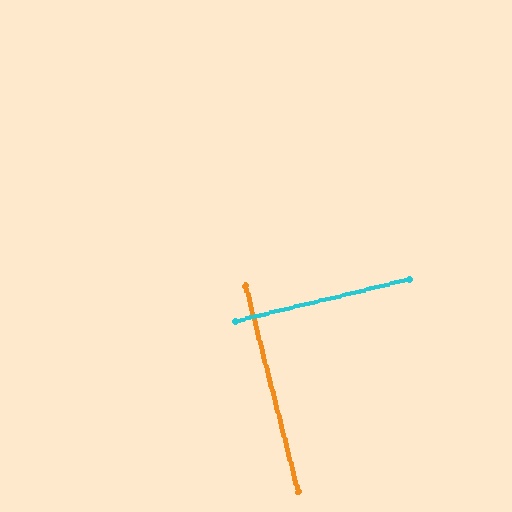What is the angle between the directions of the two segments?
Approximately 89 degrees.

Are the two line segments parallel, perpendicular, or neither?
Perpendicular — they meet at approximately 89°.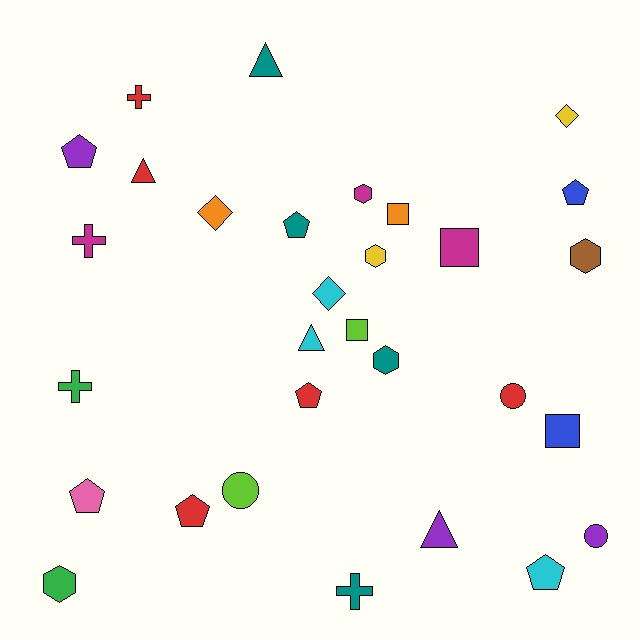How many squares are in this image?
There are 4 squares.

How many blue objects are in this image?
There are 2 blue objects.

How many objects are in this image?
There are 30 objects.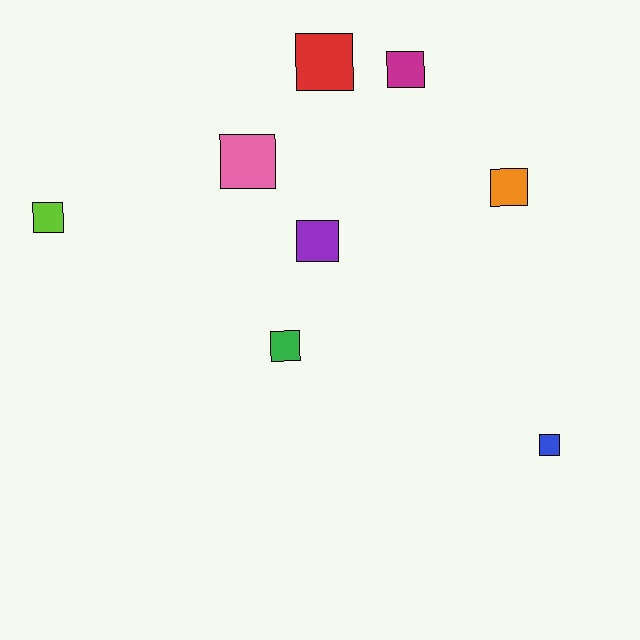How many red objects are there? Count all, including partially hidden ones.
There is 1 red object.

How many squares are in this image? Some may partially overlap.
There are 8 squares.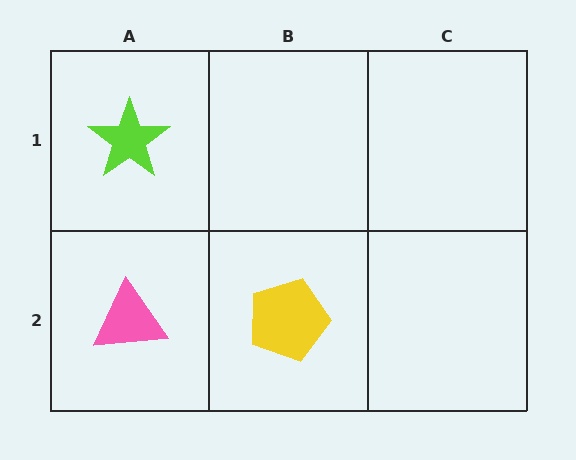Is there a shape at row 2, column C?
No, that cell is empty.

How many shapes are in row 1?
1 shape.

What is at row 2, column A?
A pink triangle.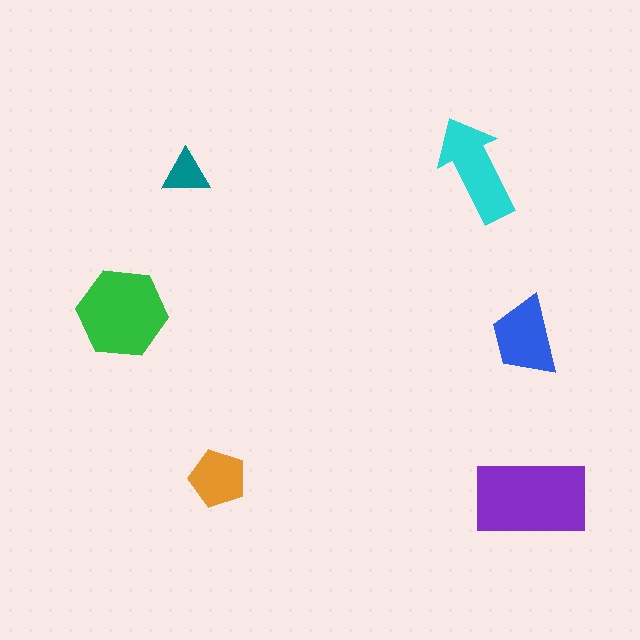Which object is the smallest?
The teal triangle.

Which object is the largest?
The purple rectangle.